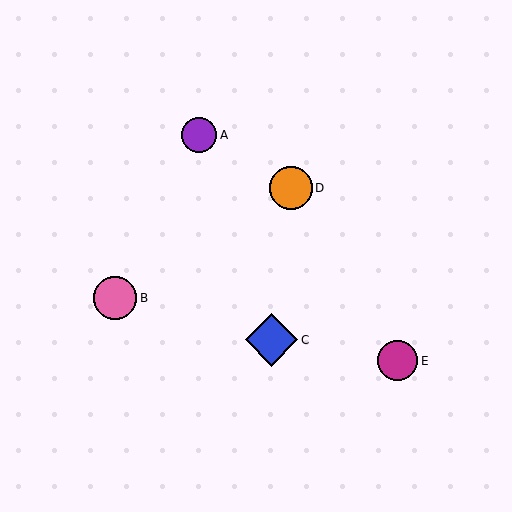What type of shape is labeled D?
Shape D is an orange circle.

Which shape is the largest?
The blue diamond (labeled C) is the largest.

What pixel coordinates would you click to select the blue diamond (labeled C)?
Click at (271, 340) to select the blue diamond C.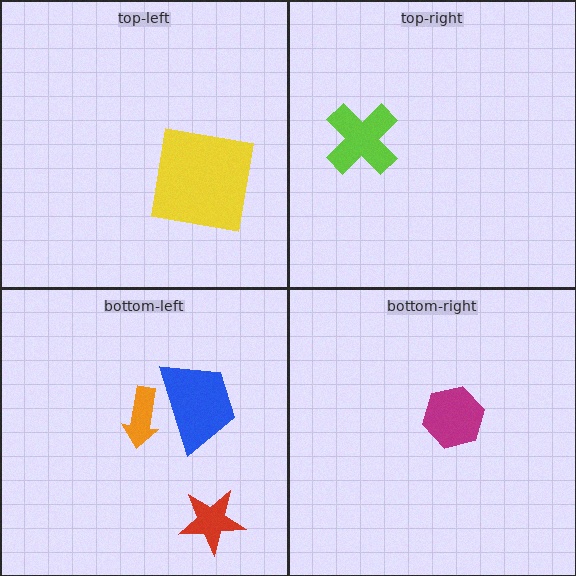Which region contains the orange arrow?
The bottom-left region.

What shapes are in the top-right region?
The lime cross.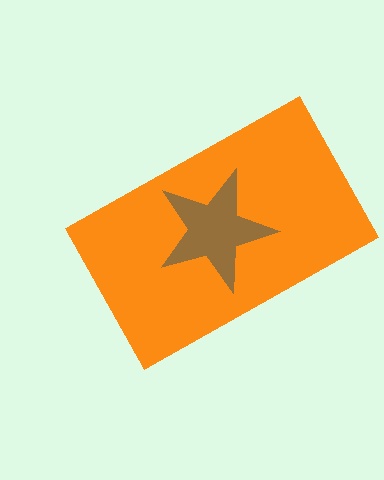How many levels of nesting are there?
2.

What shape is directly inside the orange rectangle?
The brown star.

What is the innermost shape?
The brown star.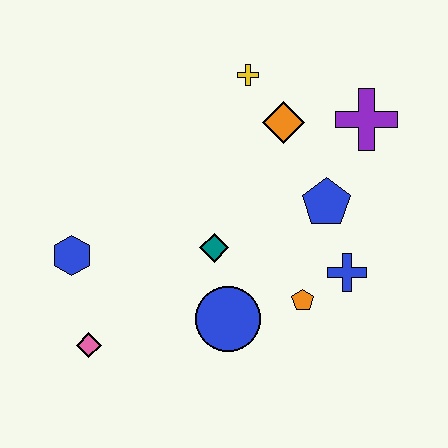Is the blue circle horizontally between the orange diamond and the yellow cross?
No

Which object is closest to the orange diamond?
The yellow cross is closest to the orange diamond.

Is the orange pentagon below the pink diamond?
No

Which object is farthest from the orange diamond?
The pink diamond is farthest from the orange diamond.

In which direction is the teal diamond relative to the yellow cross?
The teal diamond is below the yellow cross.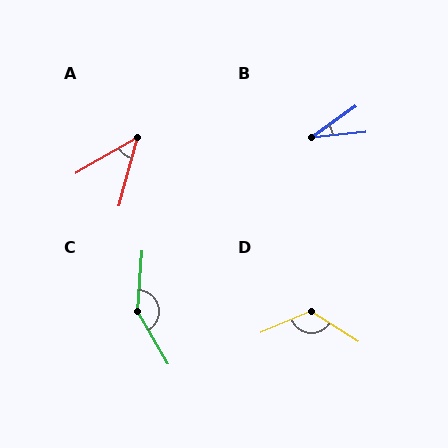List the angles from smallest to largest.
B (29°), A (45°), D (124°), C (145°).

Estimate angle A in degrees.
Approximately 45 degrees.